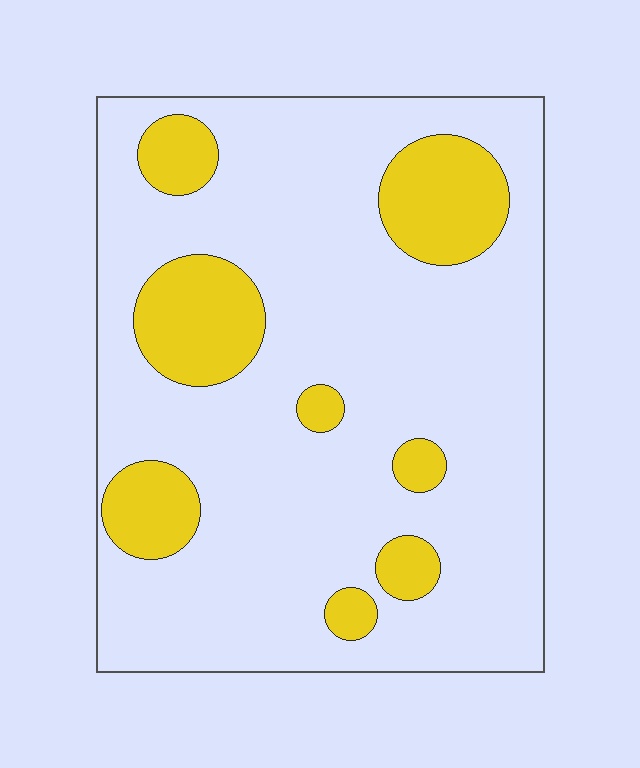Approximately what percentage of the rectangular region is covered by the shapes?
Approximately 20%.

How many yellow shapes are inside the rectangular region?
8.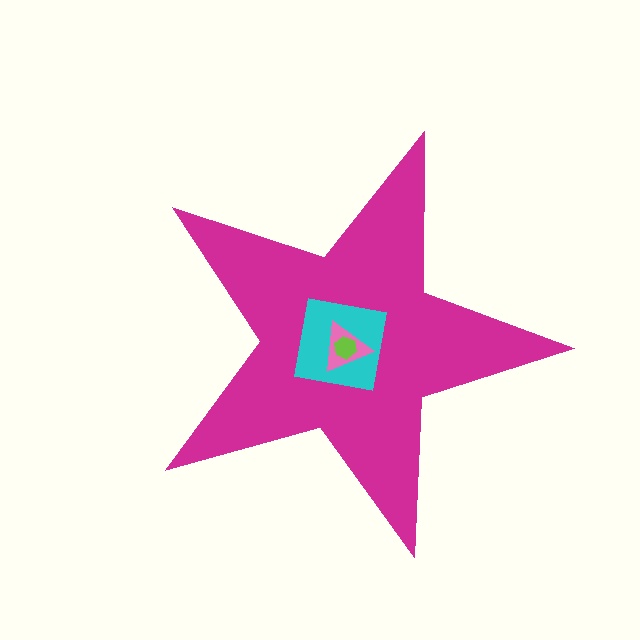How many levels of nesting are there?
4.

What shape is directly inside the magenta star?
The cyan square.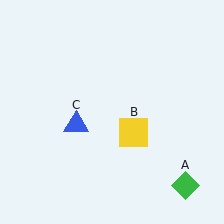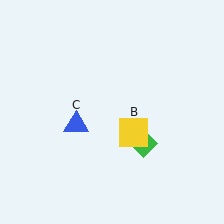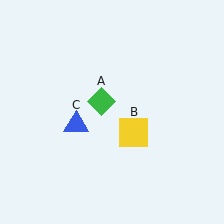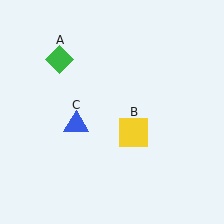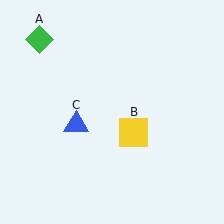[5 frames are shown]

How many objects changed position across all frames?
1 object changed position: green diamond (object A).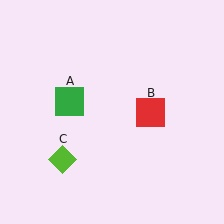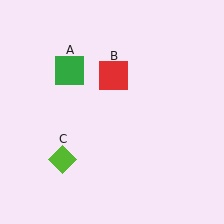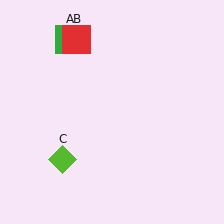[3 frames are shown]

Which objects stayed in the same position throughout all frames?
Lime diamond (object C) remained stationary.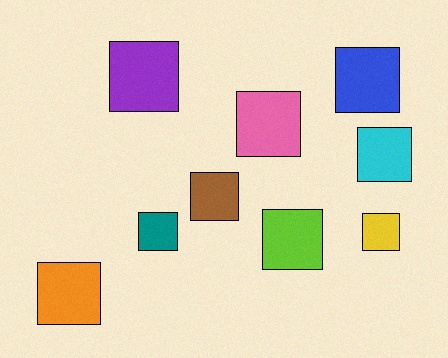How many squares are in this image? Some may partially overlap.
There are 9 squares.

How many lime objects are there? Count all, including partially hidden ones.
There is 1 lime object.